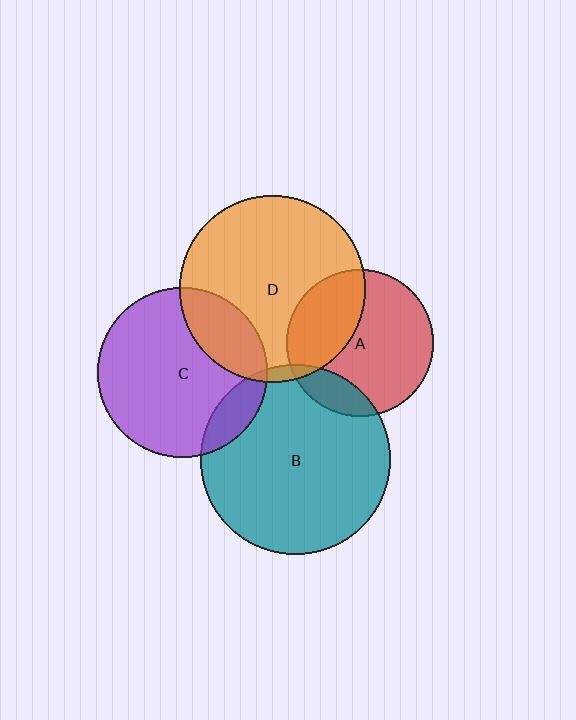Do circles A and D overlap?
Yes.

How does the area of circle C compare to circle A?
Approximately 1.3 times.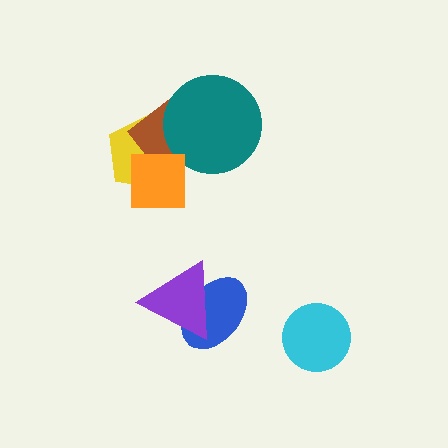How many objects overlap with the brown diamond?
3 objects overlap with the brown diamond.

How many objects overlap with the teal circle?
2 objects overlap with the teal circle.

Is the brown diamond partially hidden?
Yes, it is partially covered by another shape.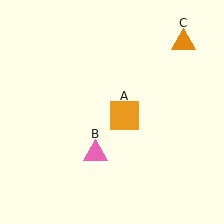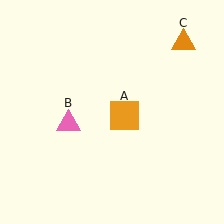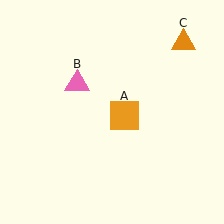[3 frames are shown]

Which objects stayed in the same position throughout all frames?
Orange square (object A) and orange triangle (object C) remained stationary.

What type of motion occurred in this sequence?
The pink triangle (object B) rotated clockwise around the center of the scene.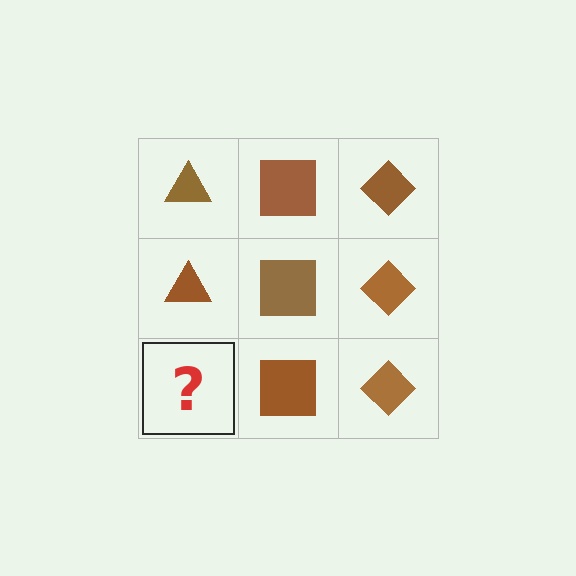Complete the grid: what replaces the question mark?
The question mark should be replaced with a brown triangle.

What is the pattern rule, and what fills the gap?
The rule is that each column has a consistent shape. The gap should be filled with a brown triangle.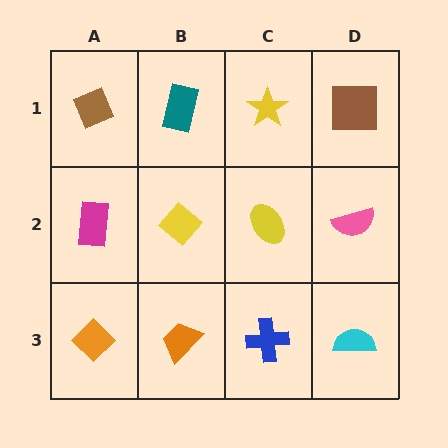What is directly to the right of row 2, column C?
A pink semicircle.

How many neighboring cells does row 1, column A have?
2.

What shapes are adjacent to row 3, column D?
A pink semicircle (row 2, column D), a blue cross (row 3, column C).